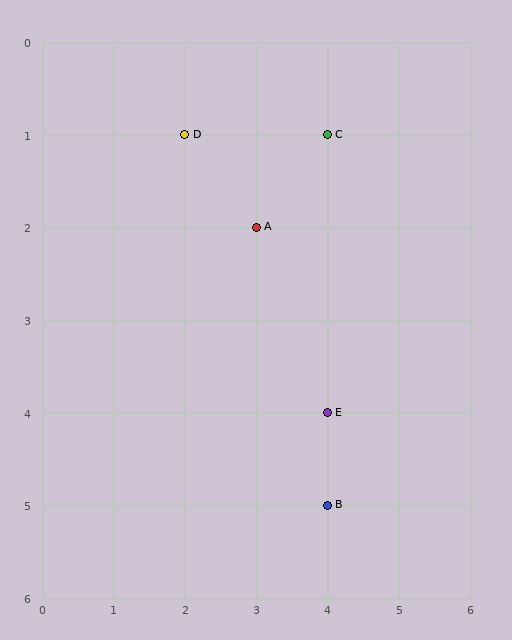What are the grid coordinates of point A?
Point A is at grid coordinates (3, 2).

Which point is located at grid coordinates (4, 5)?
Point B is at (4, 5).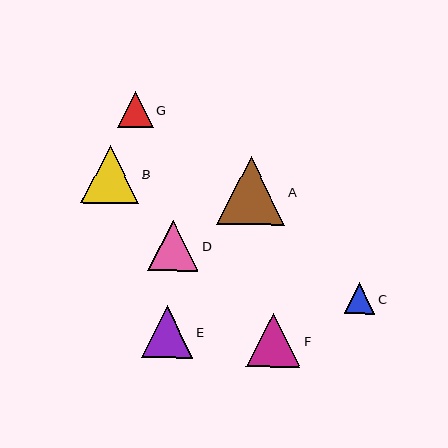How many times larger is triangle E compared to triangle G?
Triangle E is approximately 1.4 times the size of triangle G.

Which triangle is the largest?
Triangle A is the largest with a size of approximately 68 pixels.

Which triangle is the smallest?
Triangle C is the smallest with a size of approximately 31 pixels.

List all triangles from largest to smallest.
From largest to smallest: A, B, F, E, D, G, C.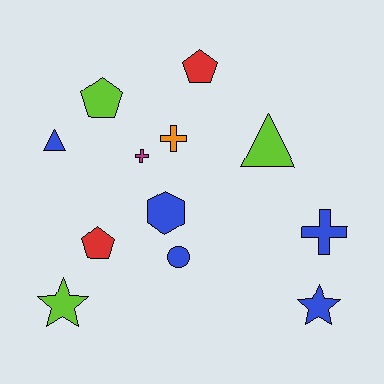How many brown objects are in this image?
There are no brown objects.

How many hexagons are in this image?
There is 1 hexagon.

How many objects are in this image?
There are 12 objects.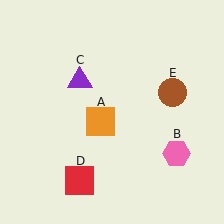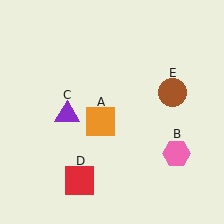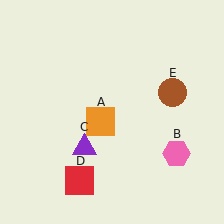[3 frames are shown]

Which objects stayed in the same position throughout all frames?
Orange square (object A) and pink hexagon (object B) and red square (object D) and brown circle (object E) remained stationary.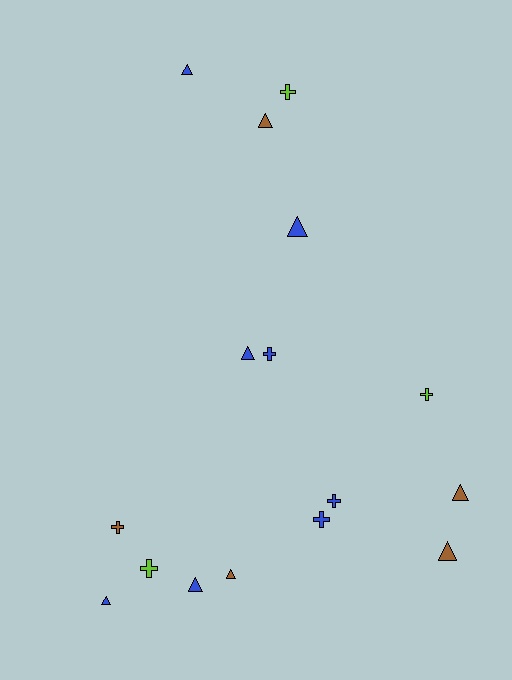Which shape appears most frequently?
Triangle, with 9 objects.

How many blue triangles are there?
There are 5 blue triangles.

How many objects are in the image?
There are 16 objects.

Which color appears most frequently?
Blue, with 8 objects.